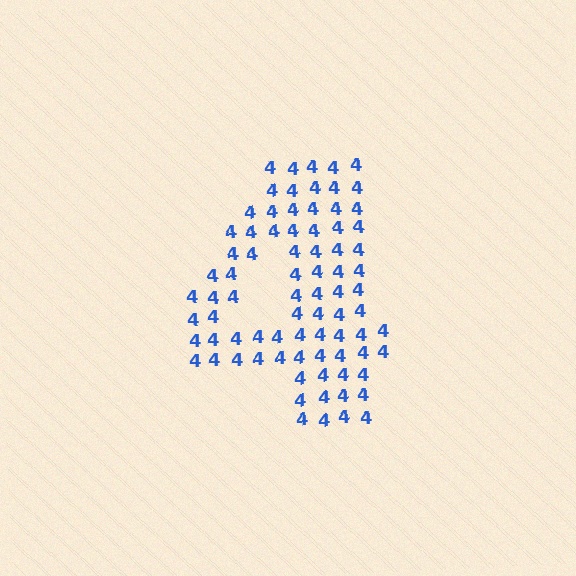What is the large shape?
The large shape is the digit 4.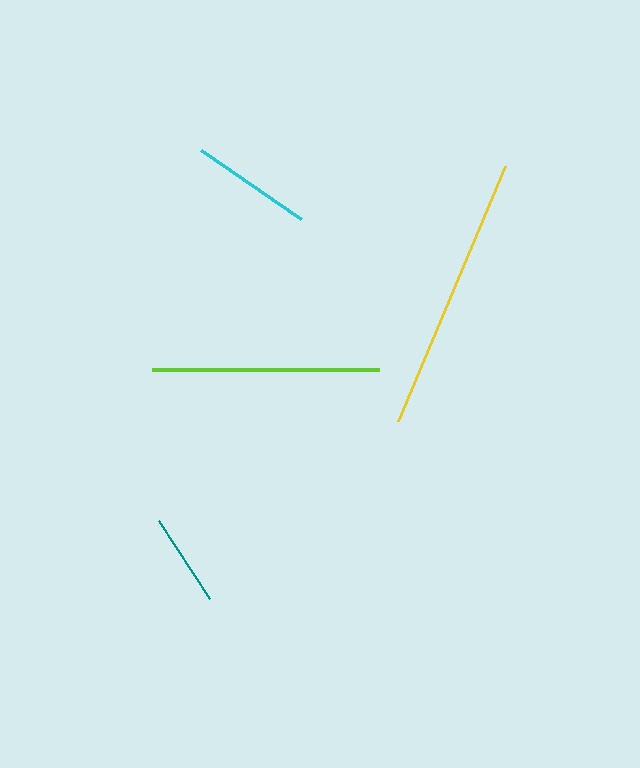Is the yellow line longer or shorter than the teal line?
The yellow line is longer than the teal line.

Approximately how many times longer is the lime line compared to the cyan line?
The lime line is approximately 1.9 times the length of the cyan line.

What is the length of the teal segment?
The teal segment is approximately 94 pixels long.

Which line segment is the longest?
The yellow line is the longest at approximately 276 pixels.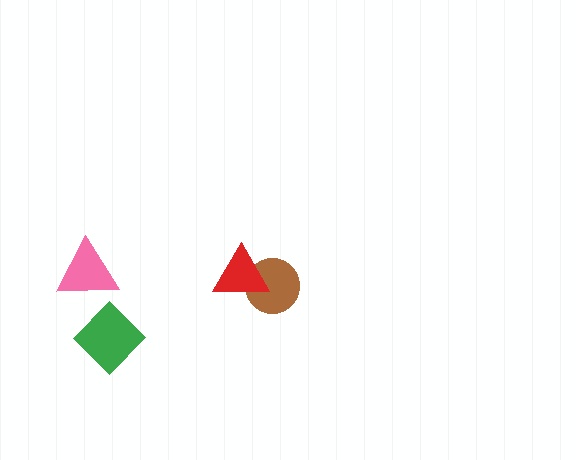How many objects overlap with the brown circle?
1 object overlaps with the brown circle.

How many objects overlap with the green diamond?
0 objects overlap with the green diamond.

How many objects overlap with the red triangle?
1 object overlaps with the red triangle.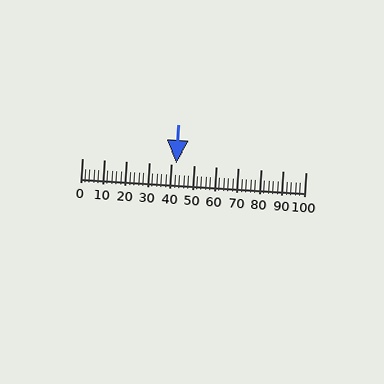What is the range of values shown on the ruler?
The ruler shows values from 0 to 100.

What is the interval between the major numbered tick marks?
The major tick marks are spaced 10 units apart.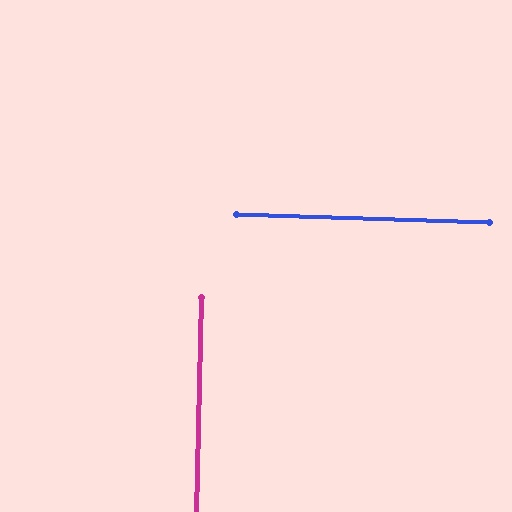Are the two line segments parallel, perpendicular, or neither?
Perpendicular — they meet at approximately 89°.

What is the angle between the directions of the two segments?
Approximately 89 degrees.